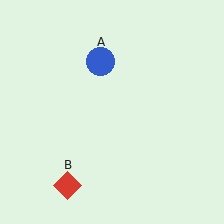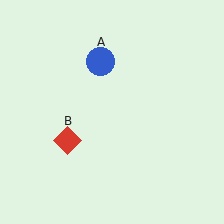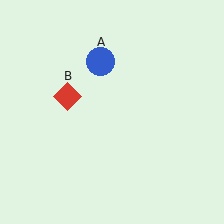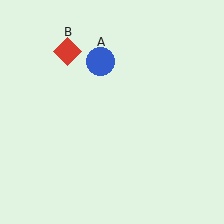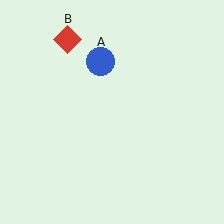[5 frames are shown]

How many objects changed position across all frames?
1 object changed position: red diamond (object B).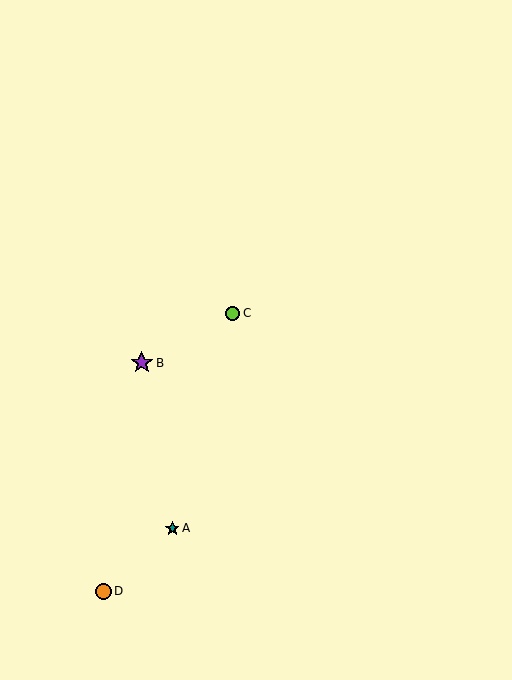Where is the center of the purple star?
The center of the purple star is at (142, 363).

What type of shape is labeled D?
Shape D is an orange circle.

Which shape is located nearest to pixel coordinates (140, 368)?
The purple star (labeled B) at (142, 363) is nearest to that location.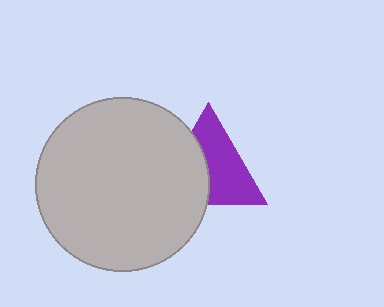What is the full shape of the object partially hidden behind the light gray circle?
The partially hidden object is a purple triangle.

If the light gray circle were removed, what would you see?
You would see the complete purple triangle.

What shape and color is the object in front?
The object in front is a light gray circle.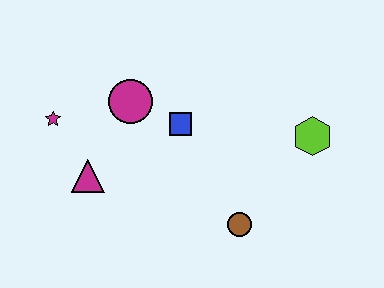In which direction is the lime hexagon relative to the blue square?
The lime hexagon is to the right of the blue square.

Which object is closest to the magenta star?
The magenta triangle is closest to the magenta star.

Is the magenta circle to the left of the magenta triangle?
No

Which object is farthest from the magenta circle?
The lime hexagon is farthest from the magenta circle.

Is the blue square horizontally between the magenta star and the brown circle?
Yes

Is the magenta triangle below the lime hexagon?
Yes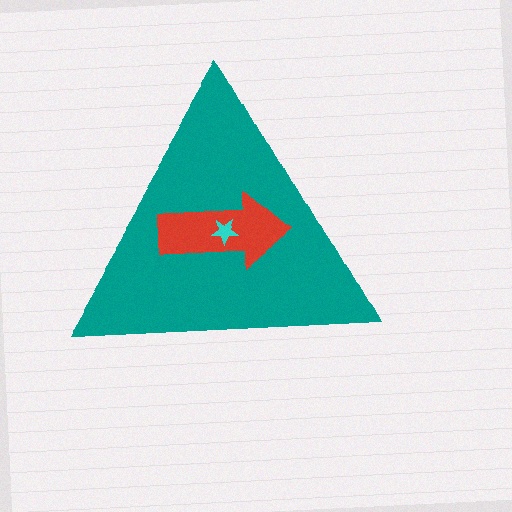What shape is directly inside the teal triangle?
The red arrow.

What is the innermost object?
The cyan star.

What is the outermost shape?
The teal triangle.